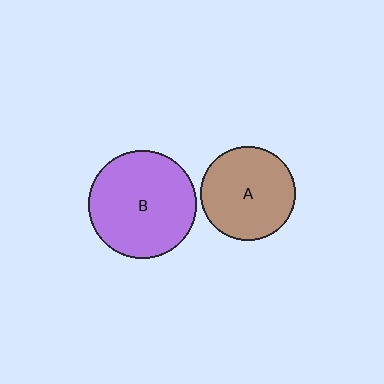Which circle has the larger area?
Circle B (purple).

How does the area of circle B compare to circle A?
Approximately 1.3 times.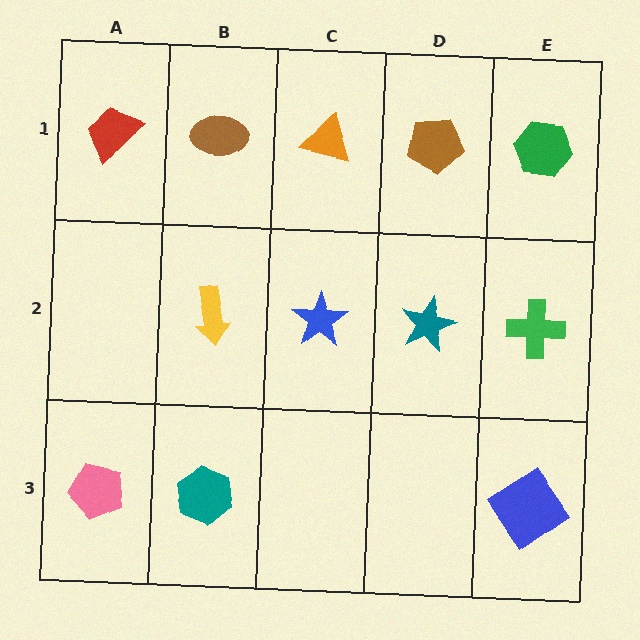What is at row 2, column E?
A green cross.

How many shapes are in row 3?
3 shapes.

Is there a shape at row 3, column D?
No, that cell is empty.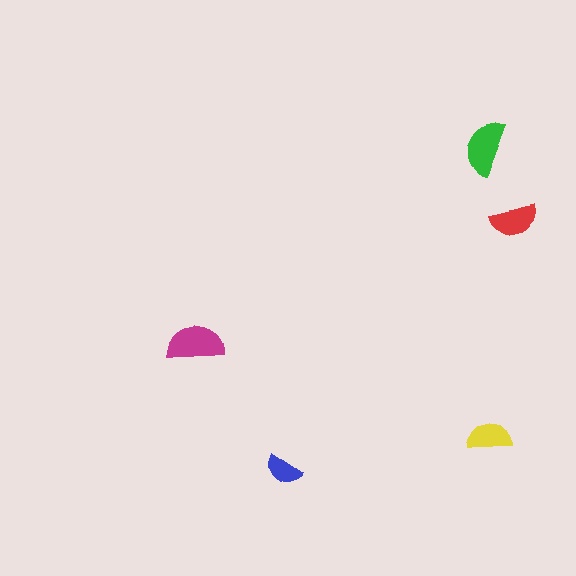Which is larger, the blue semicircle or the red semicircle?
The red one.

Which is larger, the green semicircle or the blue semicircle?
The green one.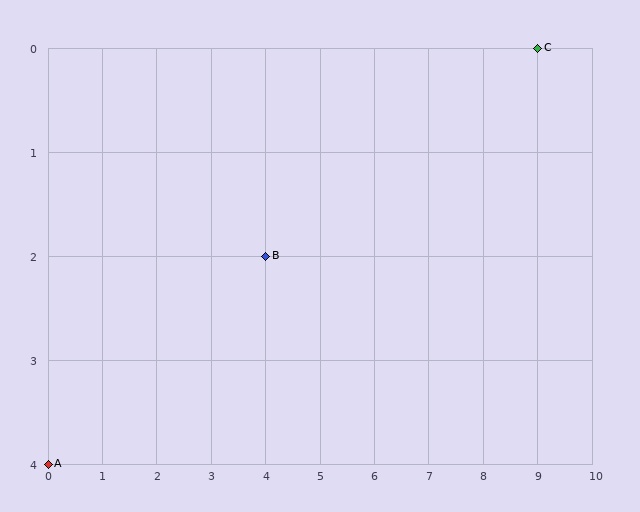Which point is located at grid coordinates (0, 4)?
Point A is at (0, 4).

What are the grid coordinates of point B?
Point B is at grid coordinates (4, 2).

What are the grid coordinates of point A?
Point A is at grid coordinates (0, 4).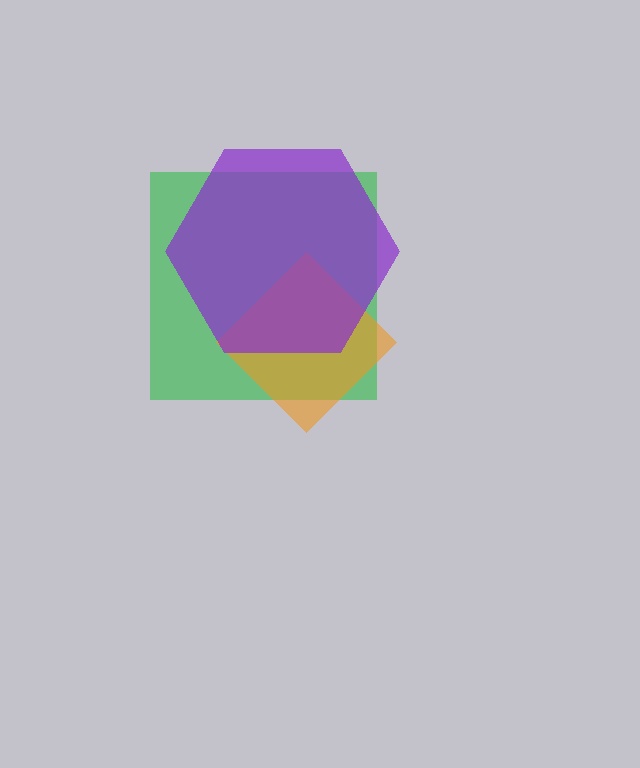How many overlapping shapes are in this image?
There are 3 overlapping shapes in the image.